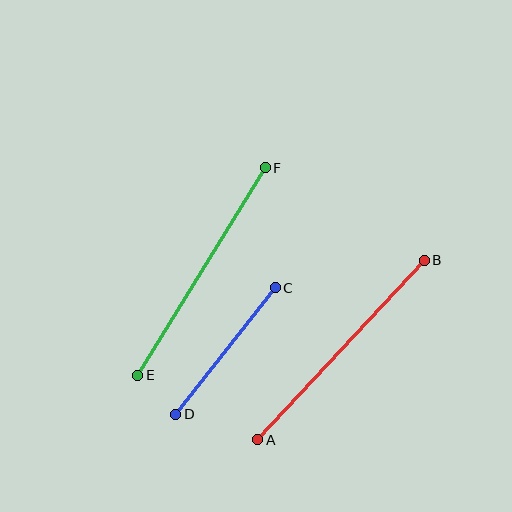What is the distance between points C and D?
The distance is approximately 161 pixels.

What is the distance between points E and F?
The distance is approximately 243 pixels.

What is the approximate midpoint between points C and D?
The midpoint is at approximately (226, 351) pixels.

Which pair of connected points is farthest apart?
Points A and B are farthest apart.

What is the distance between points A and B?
The distance is approximately 245 pixels.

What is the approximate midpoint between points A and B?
The midpoint is at approximately (341, 350) pixels.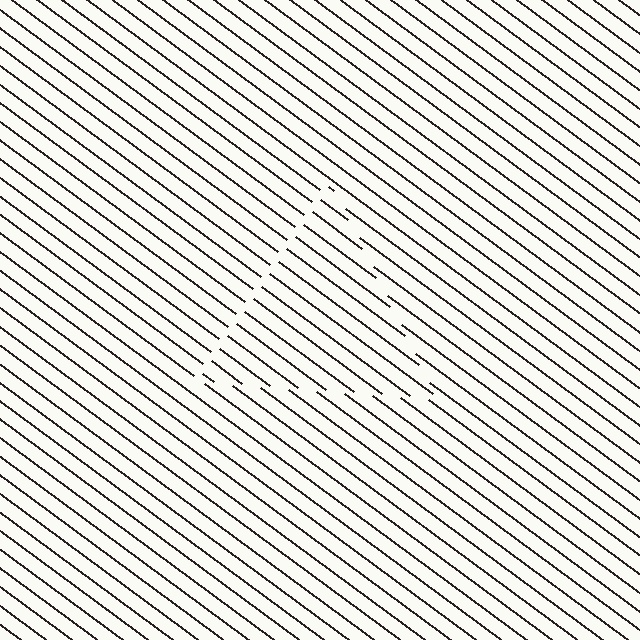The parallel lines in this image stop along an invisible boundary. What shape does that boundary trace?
An illusory triangle. The interior of the shape contains the same grating, shifted by half a period — the contour is defined by the phase discontinuity where line-ends from the inner and outer gratings abut.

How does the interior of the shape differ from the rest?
The interior of the shape contains the same grating, shifted by half a period — the contour is defined by the phase discontinuity where line-ends from the inner and outer gratings abut.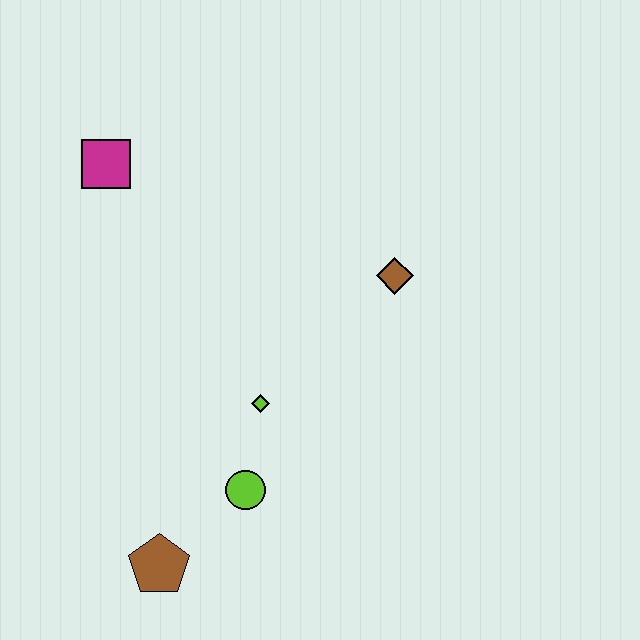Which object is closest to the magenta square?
The lime diamond is closest to the magenta square.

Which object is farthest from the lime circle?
The magenta square is farthest from the lime circle.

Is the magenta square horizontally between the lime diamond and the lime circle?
No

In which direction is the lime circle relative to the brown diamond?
The lime circle is below the brown diamond.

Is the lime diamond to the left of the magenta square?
No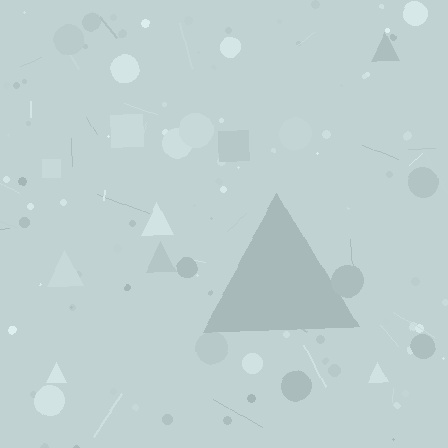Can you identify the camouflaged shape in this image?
The camouflaged shape is a triangle.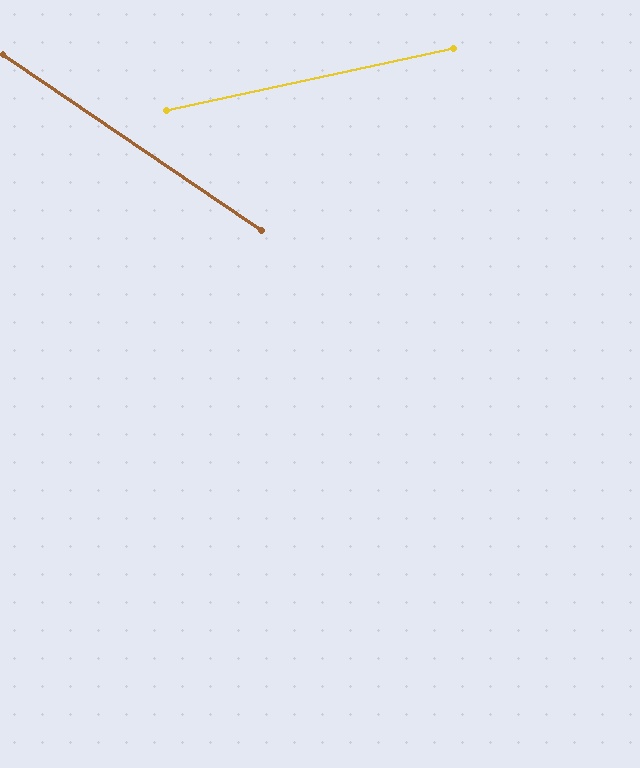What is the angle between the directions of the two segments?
Approximately 46 degrees.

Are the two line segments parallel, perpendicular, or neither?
Neither parallel nor perpendicular — they differ by about 46°.